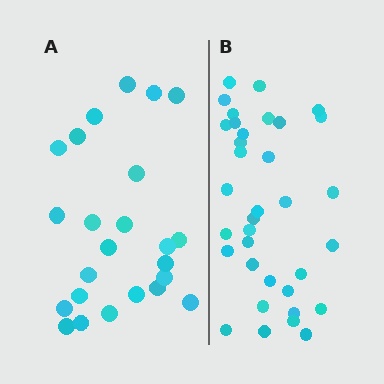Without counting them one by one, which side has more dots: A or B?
Region B (the right region) has more dots.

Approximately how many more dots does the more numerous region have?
Region B has roughly 12 or so more dots than region A.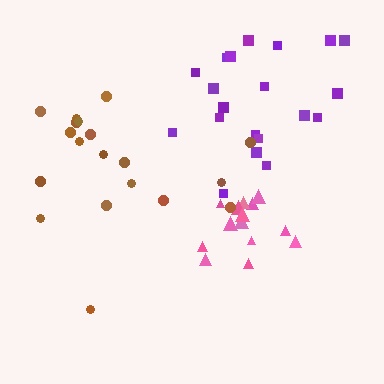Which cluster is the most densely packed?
Pink.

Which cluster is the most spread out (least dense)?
Brown.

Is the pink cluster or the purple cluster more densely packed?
Pink.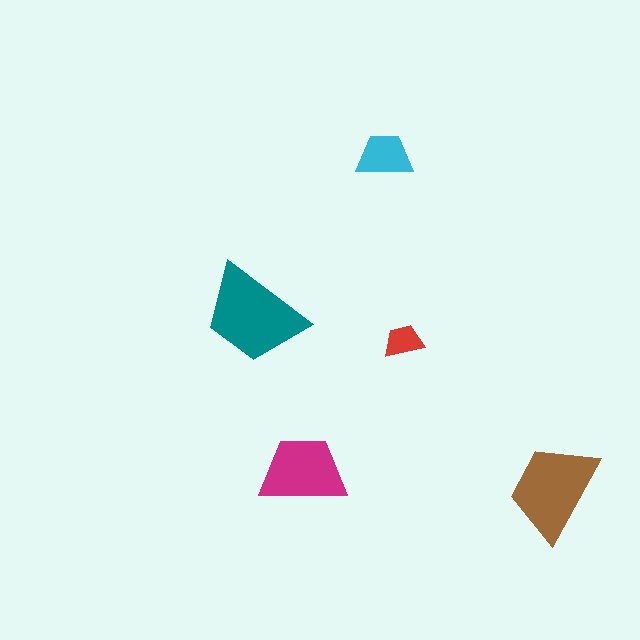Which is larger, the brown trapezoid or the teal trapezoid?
The teal one.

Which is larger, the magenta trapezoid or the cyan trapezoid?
The magenta one.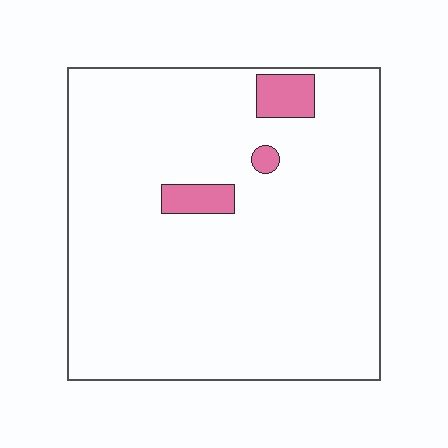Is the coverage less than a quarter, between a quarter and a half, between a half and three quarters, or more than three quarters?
Less than a quarter.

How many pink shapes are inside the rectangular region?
3.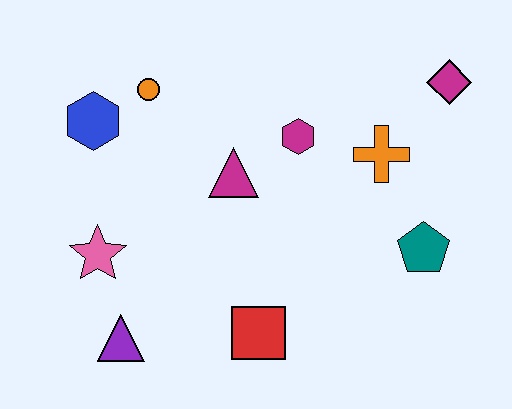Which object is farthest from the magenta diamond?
The purple triangle is farthest from the magenta diamond.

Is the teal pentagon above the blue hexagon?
No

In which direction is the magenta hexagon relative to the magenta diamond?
The magenta hexagon is to the left of the magenta diamond.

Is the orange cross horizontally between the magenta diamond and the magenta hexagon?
Yes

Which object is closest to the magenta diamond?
The orange cross is closest to the magenta diamond.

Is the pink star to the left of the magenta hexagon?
Yes